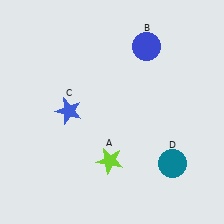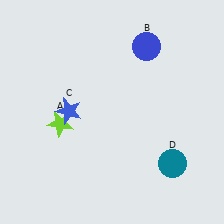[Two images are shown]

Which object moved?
The lime star (A) moved left.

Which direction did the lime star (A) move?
The lime star (A) moved left.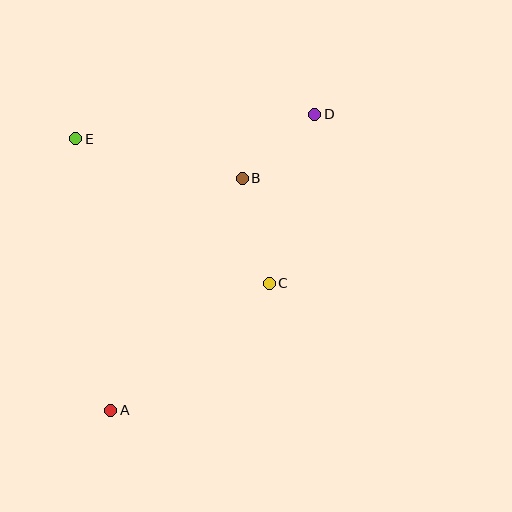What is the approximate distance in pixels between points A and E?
The distance between A and E is approximately 274 pixels.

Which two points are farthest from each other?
Points A and D are farthest from each other.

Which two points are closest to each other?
Points B and D are closest to each other.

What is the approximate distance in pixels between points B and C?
The distance between B and C is approximately 108 pixels.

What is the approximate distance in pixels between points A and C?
The distance between A and C is approximately 203 pixels.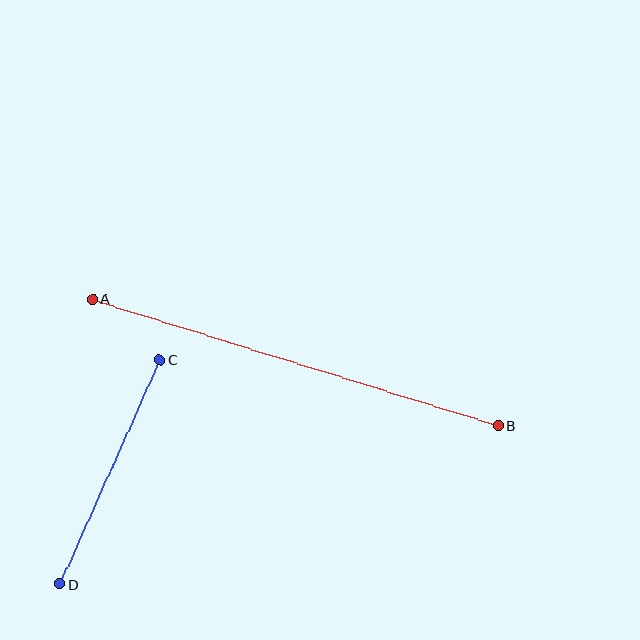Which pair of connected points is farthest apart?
Points A and B are farthest apart.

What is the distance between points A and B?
The distance is approximately 424 pixels.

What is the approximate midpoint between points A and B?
The midpoint is at approximately (295, 362) pixels.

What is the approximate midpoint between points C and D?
The midpoint is at approximately (110, 472) pixels.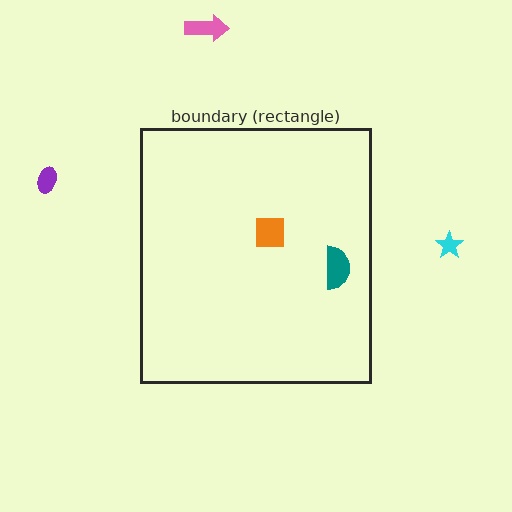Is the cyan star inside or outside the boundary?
Outside.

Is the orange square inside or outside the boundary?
Inside.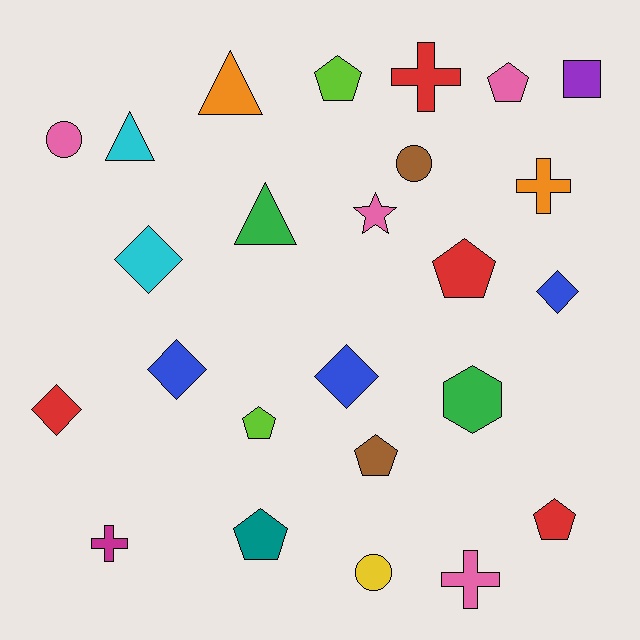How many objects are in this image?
There are 25 objects.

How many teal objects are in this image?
There is 1 teal object.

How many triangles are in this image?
There are 3 triangles.